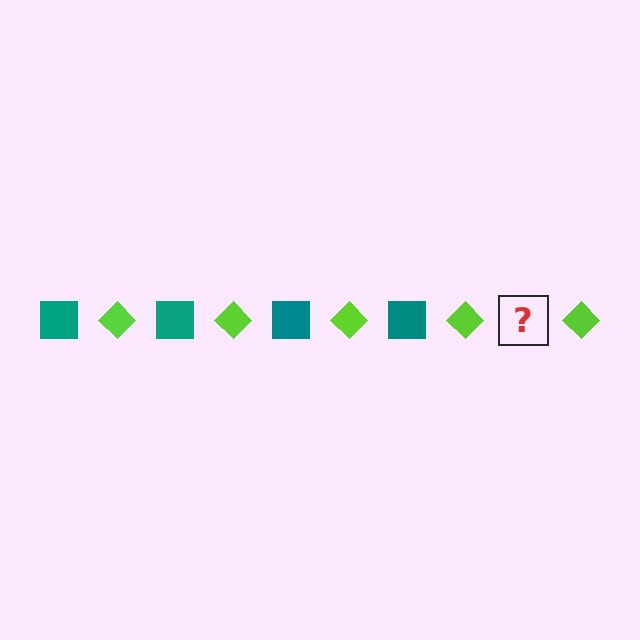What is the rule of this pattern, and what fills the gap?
The rule is that the pattern alternates between teal square and lime diamond. The gap should be filled with a teal square.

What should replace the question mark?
The question mark should be replaced with a teal square.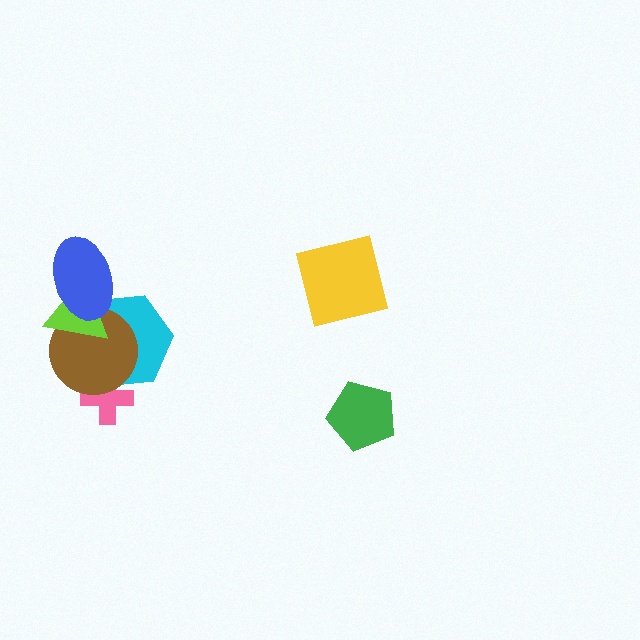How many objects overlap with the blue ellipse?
3 objects overlap with the blue ellipse.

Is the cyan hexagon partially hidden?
Yes, it is partially covered by another shape.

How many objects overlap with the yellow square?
0 objects overlap with the yellow square.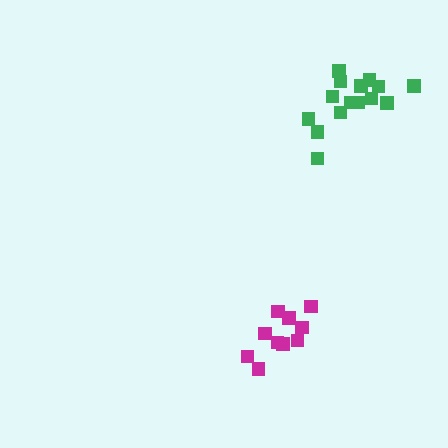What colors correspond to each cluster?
The clusters are colored: magenta, green.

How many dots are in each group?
Group 1: 10 dots, Group 2: 15 dots (25 total).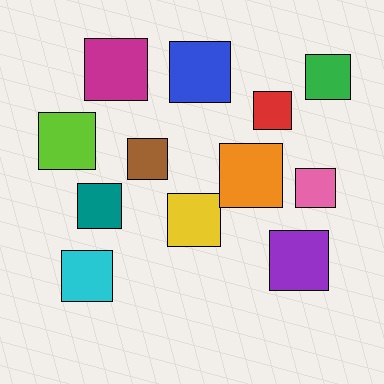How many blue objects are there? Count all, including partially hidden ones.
There is 1 blue object.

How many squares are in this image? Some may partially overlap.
There are 12 squares.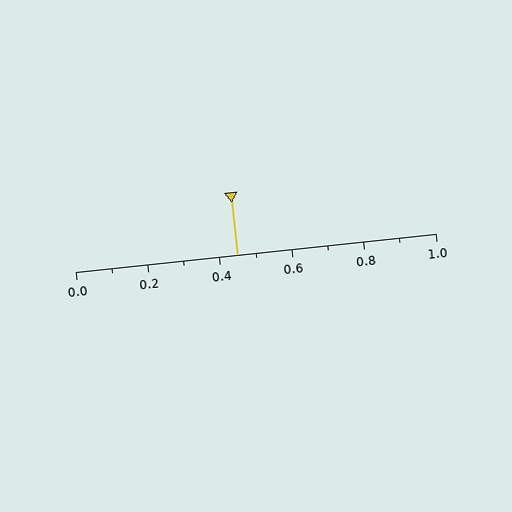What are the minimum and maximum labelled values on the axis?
The axis runs from 0.0 to 1.0.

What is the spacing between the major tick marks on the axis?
The major ticks are spaced 0.2 apart.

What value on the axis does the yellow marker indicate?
The marker indicates approximately 0.45.